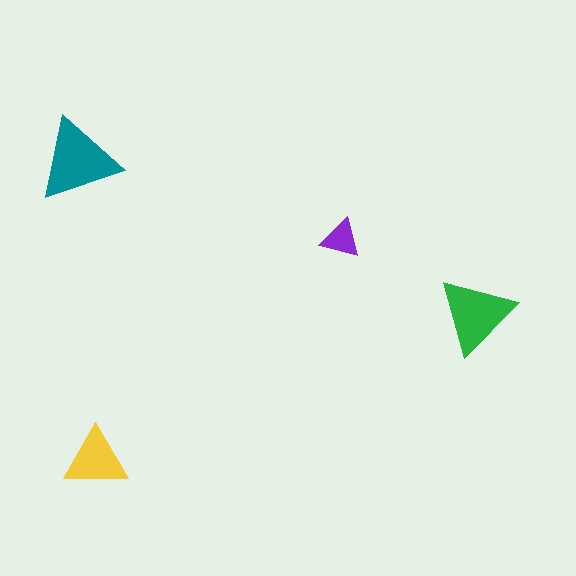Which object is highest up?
The teal triangle is topmost.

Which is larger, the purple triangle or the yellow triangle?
The yellow one.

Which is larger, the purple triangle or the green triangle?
The green one.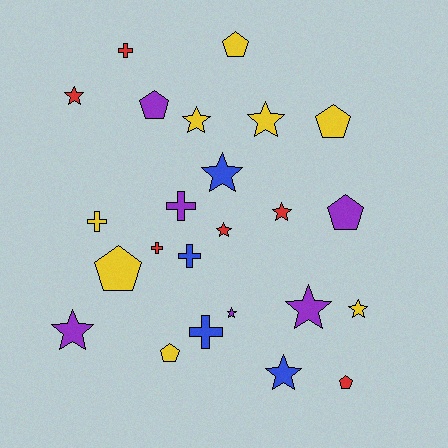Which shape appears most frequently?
Star, with 11 objects.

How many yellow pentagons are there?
There are 4 yellow pentagons.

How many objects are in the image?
There are 24 objects.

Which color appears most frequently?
Yellow, with 8 objects.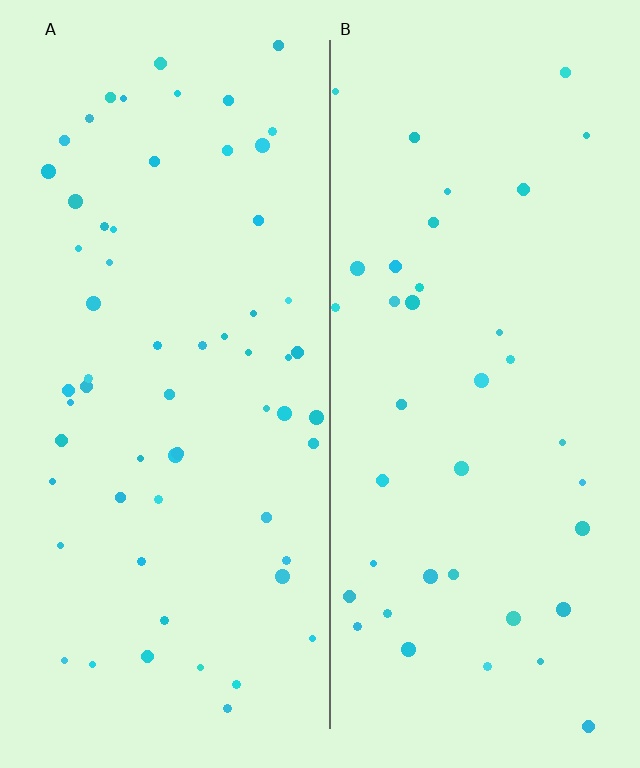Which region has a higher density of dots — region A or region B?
A (the left).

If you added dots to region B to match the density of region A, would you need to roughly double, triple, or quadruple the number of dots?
Approximately double.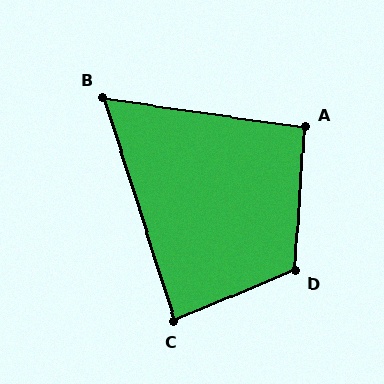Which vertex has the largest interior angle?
D, at approximately 116 degrees.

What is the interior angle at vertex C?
Approximately 85 degrees (approximately right).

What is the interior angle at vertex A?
Approximately 95 degrees (approximately right).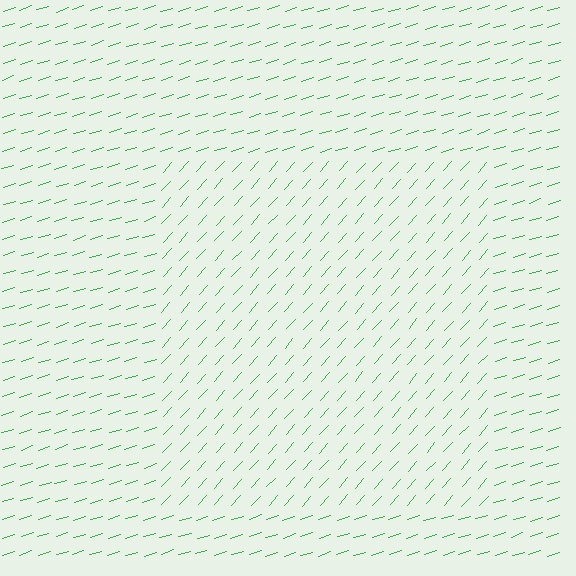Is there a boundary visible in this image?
Yes, there is a texture boundary formed by a change in line orientation.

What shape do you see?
I see a rectangle.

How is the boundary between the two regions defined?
The boundary is defined purely by a change in line orientation (approximately 31 degrees difference). All lines are the same color and thickness.